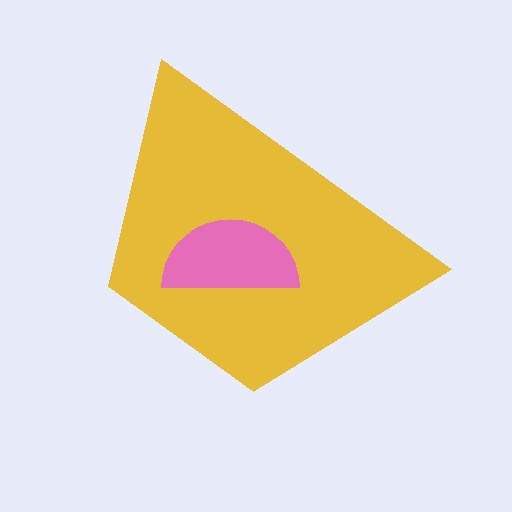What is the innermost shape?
The pink semicircle.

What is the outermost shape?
The yellow trapezoid.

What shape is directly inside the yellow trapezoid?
The pink semicircle.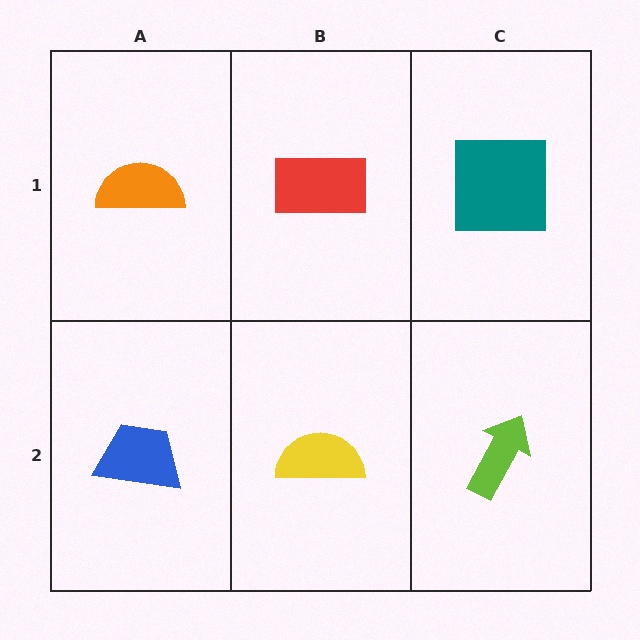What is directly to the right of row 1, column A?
A red rectangle.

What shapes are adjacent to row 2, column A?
An orange semicircle (row 1, column A), a yellow semicircle (row 2, column B).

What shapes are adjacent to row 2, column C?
A teal square (row 1, column C), a yellow semicircle (row 2, column B).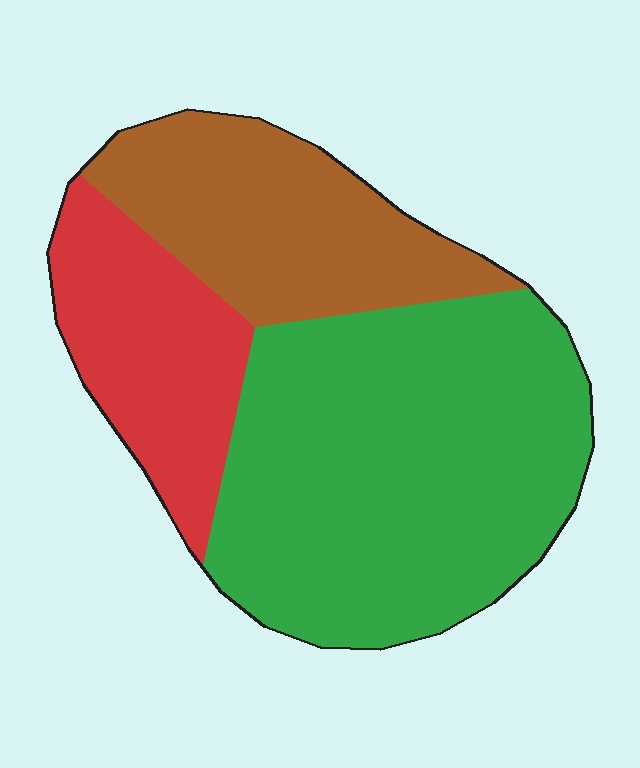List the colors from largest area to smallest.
From largest to smallest: green, brown, red.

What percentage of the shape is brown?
Brown covers about 25% of the shape.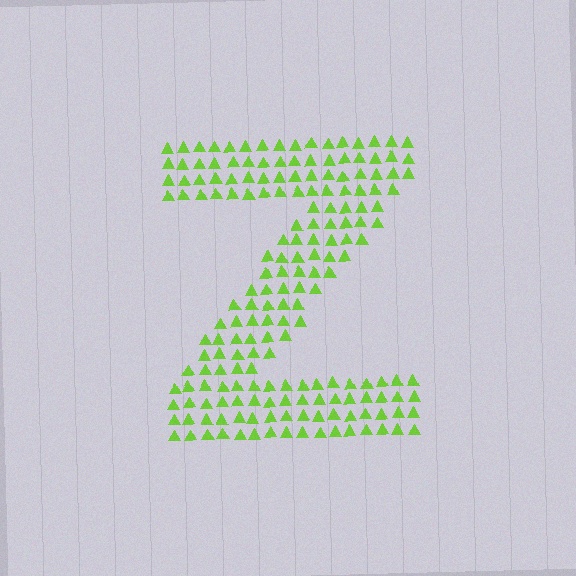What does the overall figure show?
The overall figure shows the letter Z.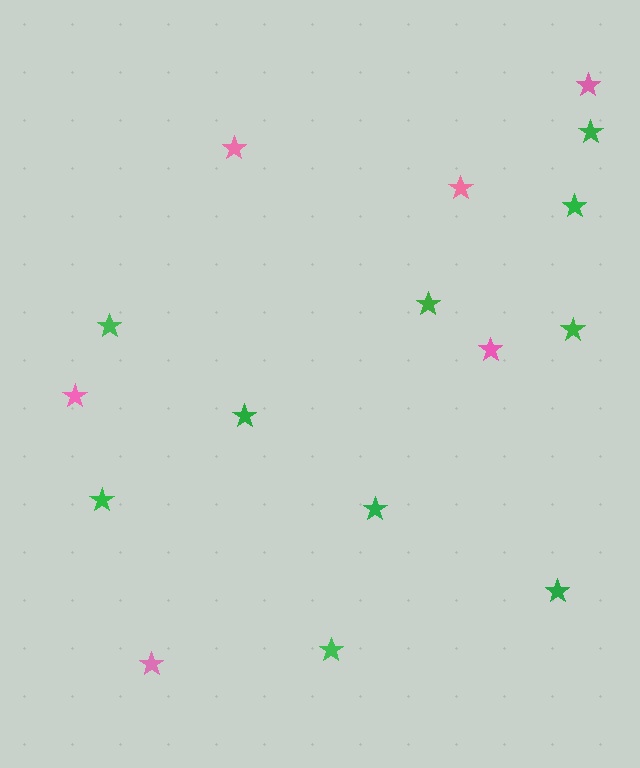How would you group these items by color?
There are 2 groups: one group of pink stars (6) and one group of green stars (10).